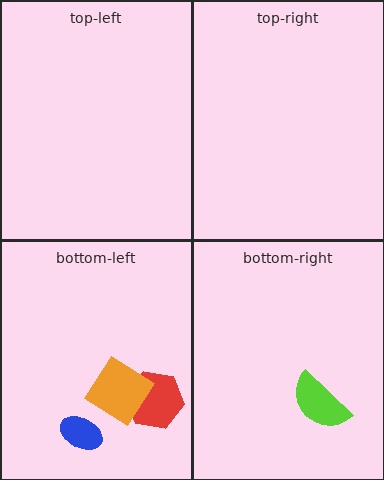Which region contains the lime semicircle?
The bottom-right region.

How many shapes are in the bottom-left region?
3.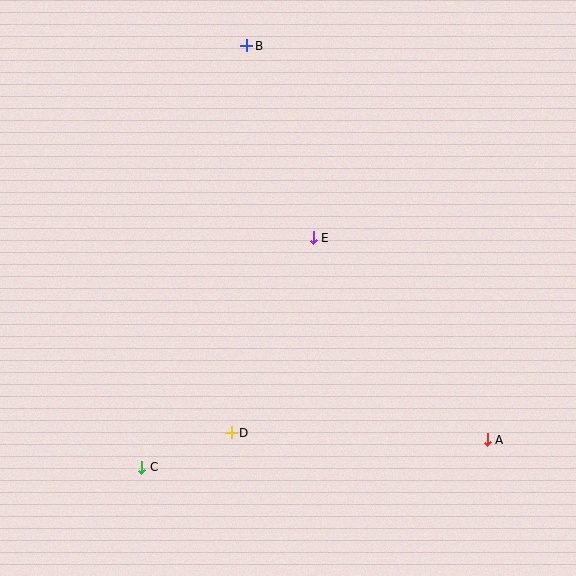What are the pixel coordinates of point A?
Point A is at (487, 440).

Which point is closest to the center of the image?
Point E at (313, 238) is closest to the center.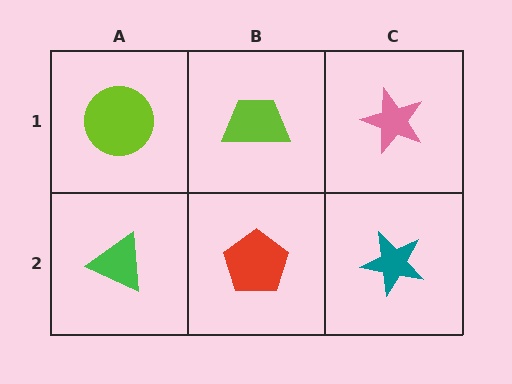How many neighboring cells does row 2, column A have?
2.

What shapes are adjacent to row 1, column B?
A red pentagon (row 2, column B), a lime circle (row 1, column A), a pink star (row 1, column C).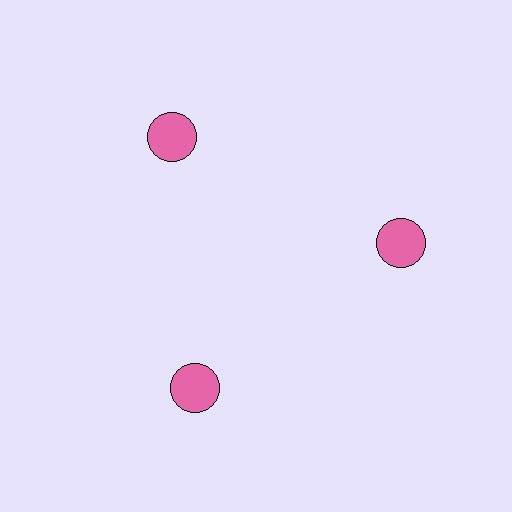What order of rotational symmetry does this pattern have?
This pattern has 3-fold rotational symmetry.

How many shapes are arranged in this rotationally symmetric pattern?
There are 3 shapes, arranged in 3 groups of 1.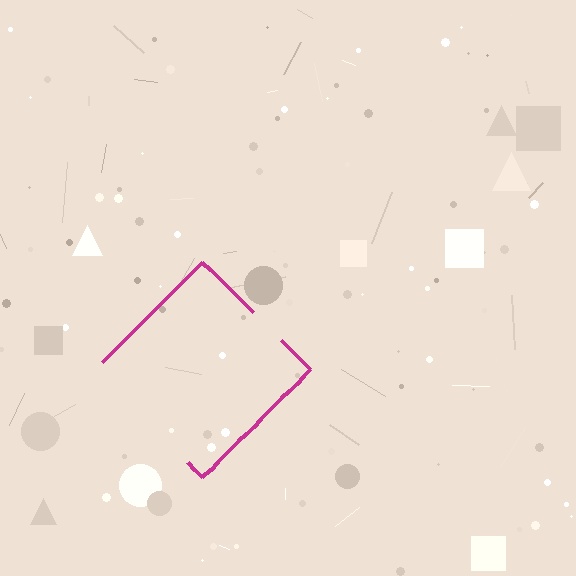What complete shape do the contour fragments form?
The contour fragments form a diamond.